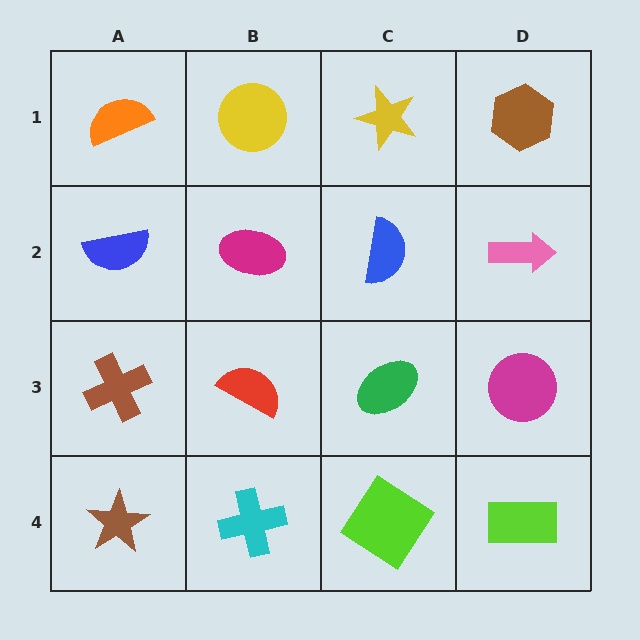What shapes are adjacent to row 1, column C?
A blue semicircle (row 2, column C), a yellow circle (row 1, column B), a brown hexagon (row 1, column D).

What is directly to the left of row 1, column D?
A yellow star.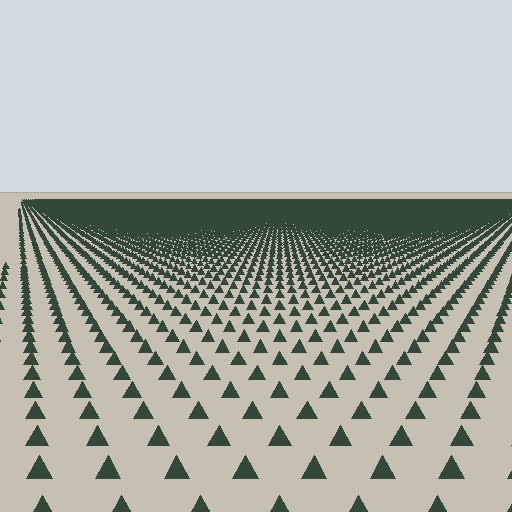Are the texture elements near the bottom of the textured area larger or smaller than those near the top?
Larger. Near the bottom, elements are closer to the viewer and appear at a bigger on-screen size.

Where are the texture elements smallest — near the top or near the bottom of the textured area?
Near the top.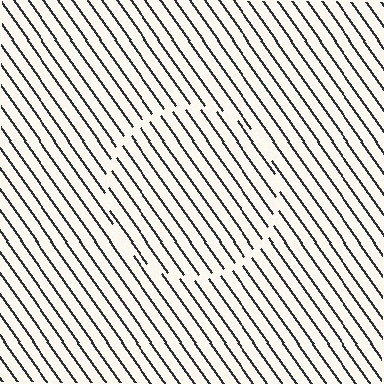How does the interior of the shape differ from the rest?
The interior of the shape contains the same grating, shifted by half a period — the contour is defined by the phase discontinuity where line-ends from the inner and outer gratings abut.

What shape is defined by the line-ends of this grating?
An illusory circle. The interior of the shape contains the same grating, shifted by half a period — the contour is defined by the phase discontinuity where line-ends from the inner and outer gratings abut.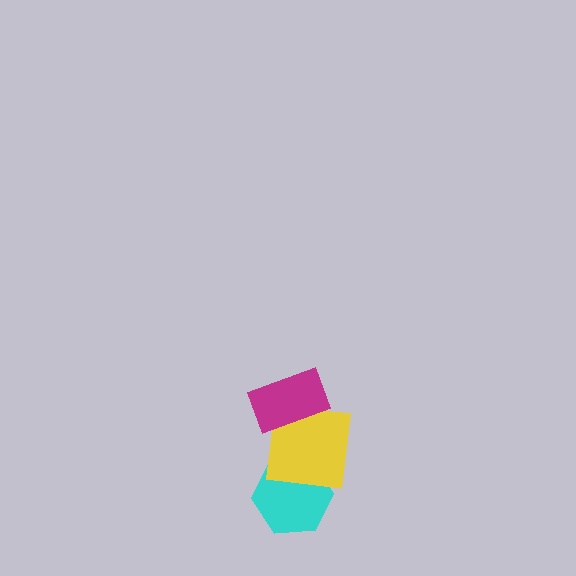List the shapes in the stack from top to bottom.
From top to bottom: the magenta rectangle, the yellow square, the cyan hexagon.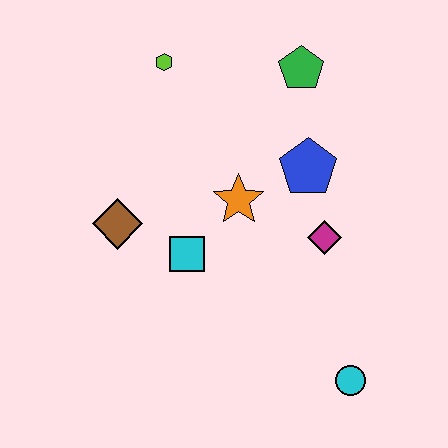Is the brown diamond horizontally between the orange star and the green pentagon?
No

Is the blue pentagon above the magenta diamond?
Yes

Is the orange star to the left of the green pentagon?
Yes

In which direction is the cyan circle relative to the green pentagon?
The cyan circle is below the green pentagon.